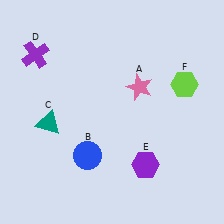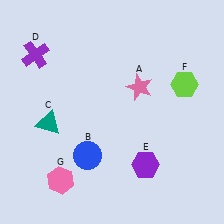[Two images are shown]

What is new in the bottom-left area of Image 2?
A pink hexagon (G) was added in the bottom-left area of Image 2.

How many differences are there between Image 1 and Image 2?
There is 1 difference between the two images.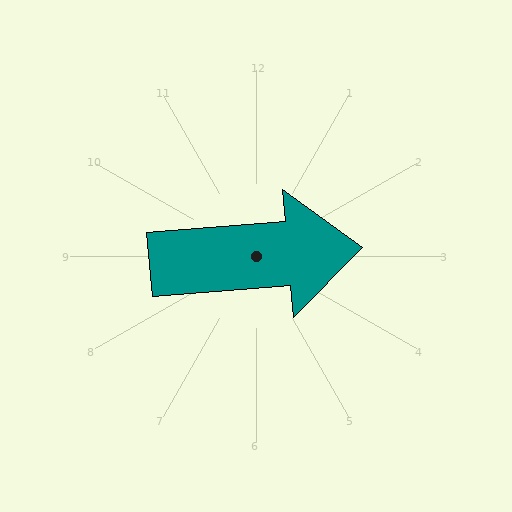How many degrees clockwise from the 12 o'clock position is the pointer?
Approximately 85 degrees.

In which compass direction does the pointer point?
East.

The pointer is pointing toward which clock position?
Roughly 3 o'clock.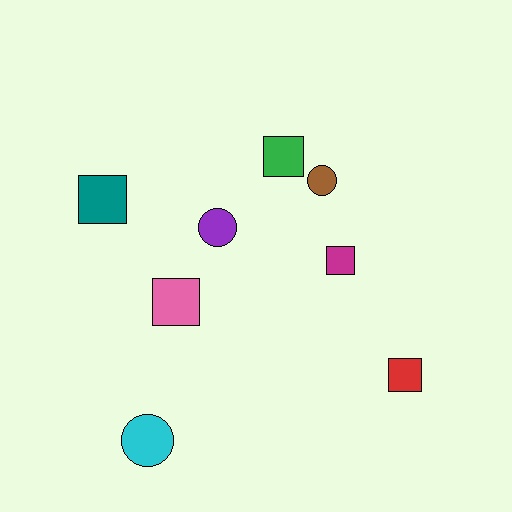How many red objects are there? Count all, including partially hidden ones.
There is 1 red object.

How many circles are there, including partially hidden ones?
There are 3 circles.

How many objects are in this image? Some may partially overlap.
There are 8 objects.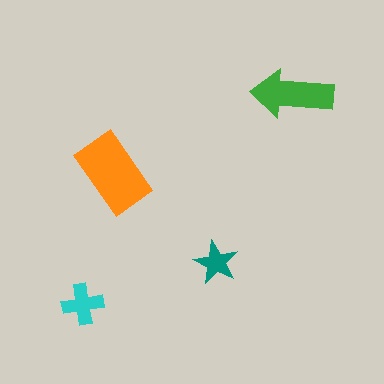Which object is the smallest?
The teal star.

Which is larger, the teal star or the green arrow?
The green arrow.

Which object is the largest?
The orange rectangle.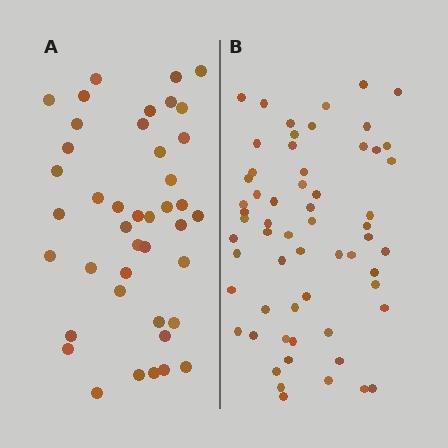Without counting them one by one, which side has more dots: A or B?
Region B (the right region) has more dots.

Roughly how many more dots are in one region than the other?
Region B has approximately 20 more dots than region A.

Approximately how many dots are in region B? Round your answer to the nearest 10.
About 60 dots.